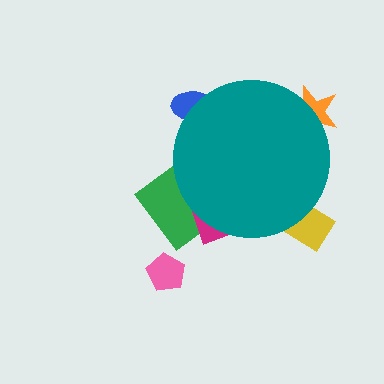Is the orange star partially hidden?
Yes, the orange star is partially hidden behind the teal circle.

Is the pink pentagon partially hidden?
No, the pink pentagon is fully visible.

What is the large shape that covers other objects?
A teal circle.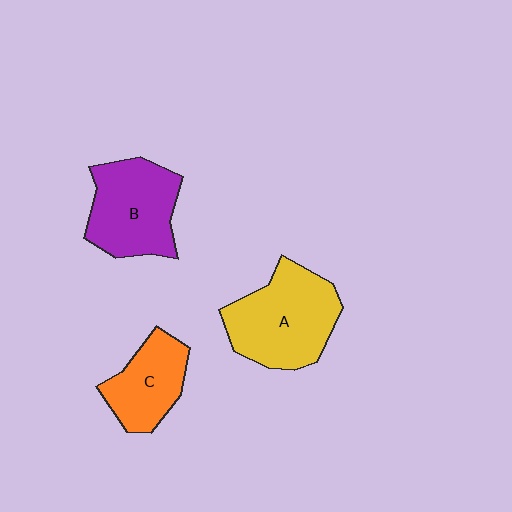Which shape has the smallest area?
Shape C (orange).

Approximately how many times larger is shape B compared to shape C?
Approximately 1.4 times.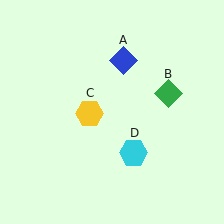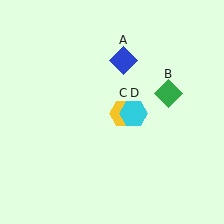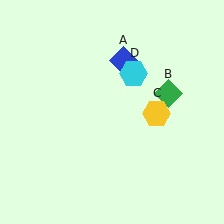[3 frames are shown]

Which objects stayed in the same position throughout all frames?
Blue diamond (object A) and green diamond (object B) remained stationary.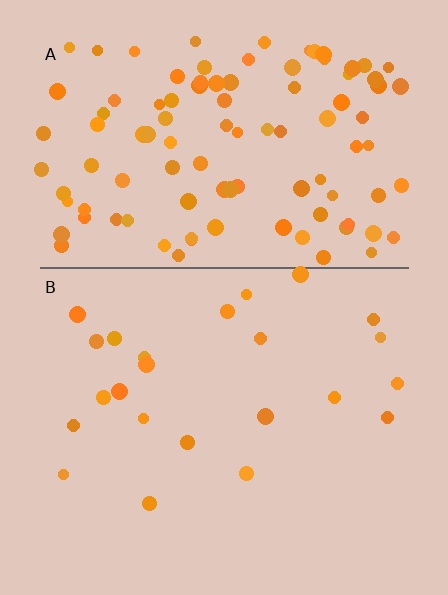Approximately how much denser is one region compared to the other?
Approximately 4.5× — region A over region B.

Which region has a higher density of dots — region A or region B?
A (the top).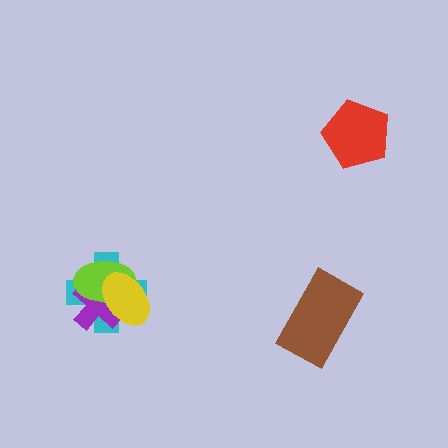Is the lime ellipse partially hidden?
Yes, it is partially covered by another shape.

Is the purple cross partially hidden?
Yes, it is partially covered by another shape.